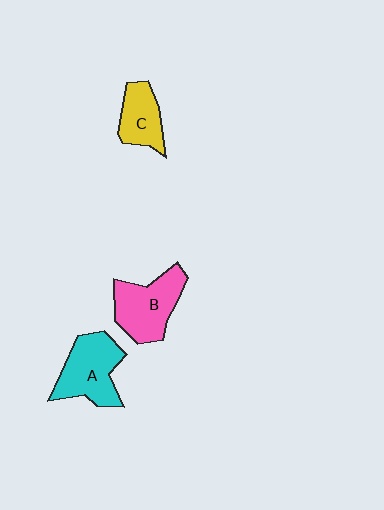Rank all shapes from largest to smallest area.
From largest to smallest: A (cyan), B (pink), C (yellow).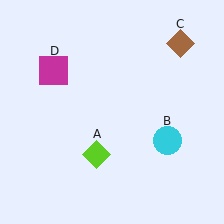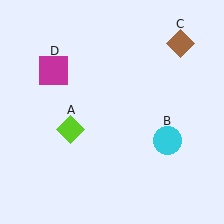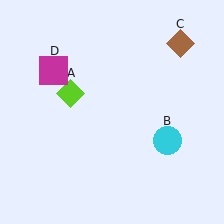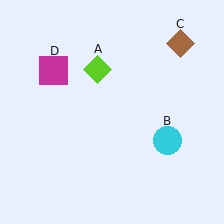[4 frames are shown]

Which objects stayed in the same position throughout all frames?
Cyan circle (object B) and brown diamond (object C) and magenta square (object D) remained stationary.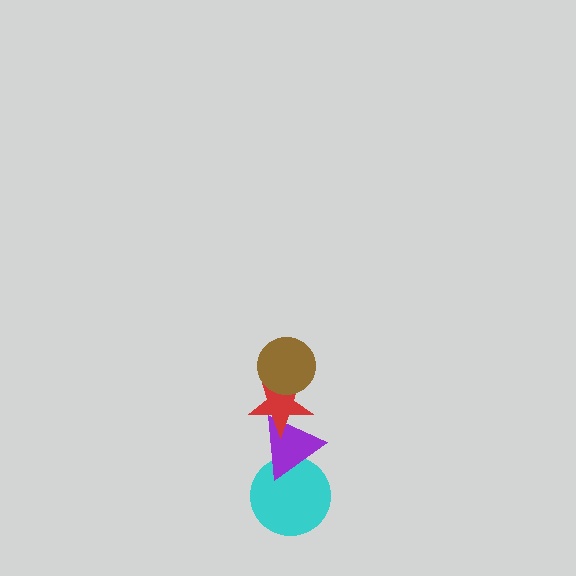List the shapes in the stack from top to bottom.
From top to bottom: the brown circle, the red star, the purple triangle, the cyan circle.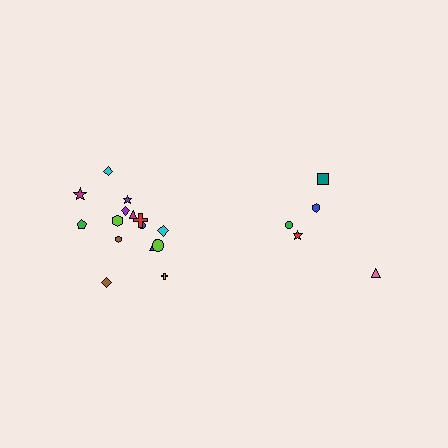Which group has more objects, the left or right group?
The left group.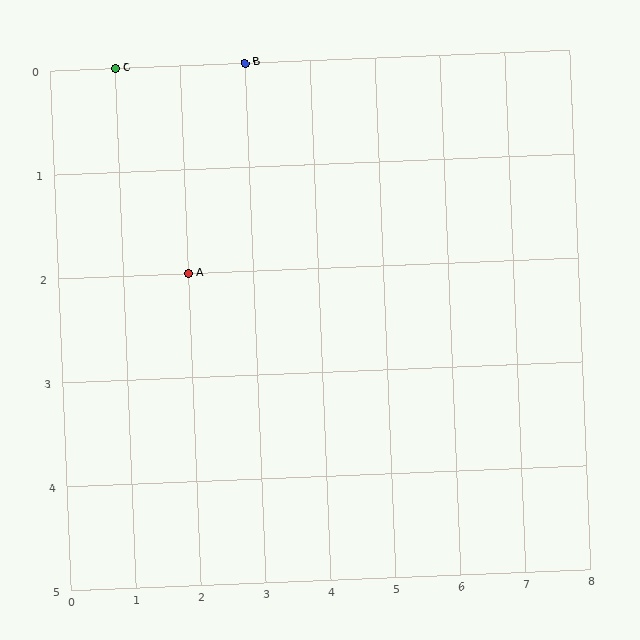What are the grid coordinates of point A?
Point A is at grid coordinates (2, 2).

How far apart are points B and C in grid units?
Points B and C are 2 columns apart.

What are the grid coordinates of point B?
Point B is at grid coordinates (3, 0).